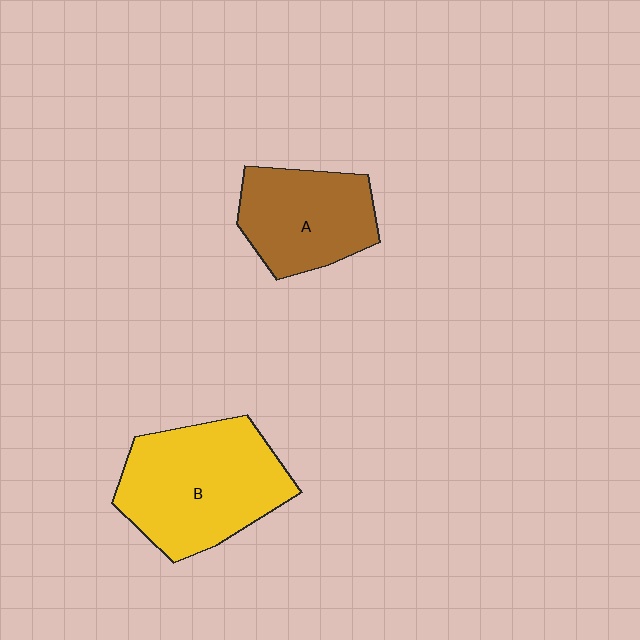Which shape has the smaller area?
Shape A (brown).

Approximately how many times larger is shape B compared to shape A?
Approximately 1.4 times.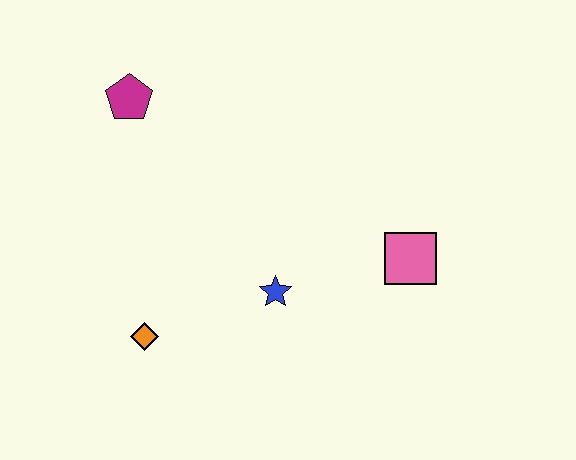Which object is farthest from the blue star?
The magenta pentagon is farthest from the blue star.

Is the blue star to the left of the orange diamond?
No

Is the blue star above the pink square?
No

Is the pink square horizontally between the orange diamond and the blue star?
No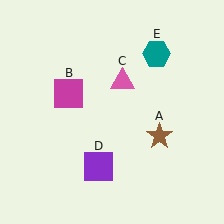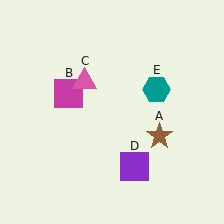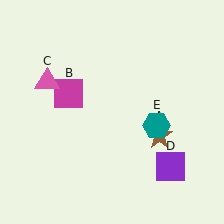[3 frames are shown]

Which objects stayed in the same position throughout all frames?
Brown star (object A) and magenta square (object B) remained stationary.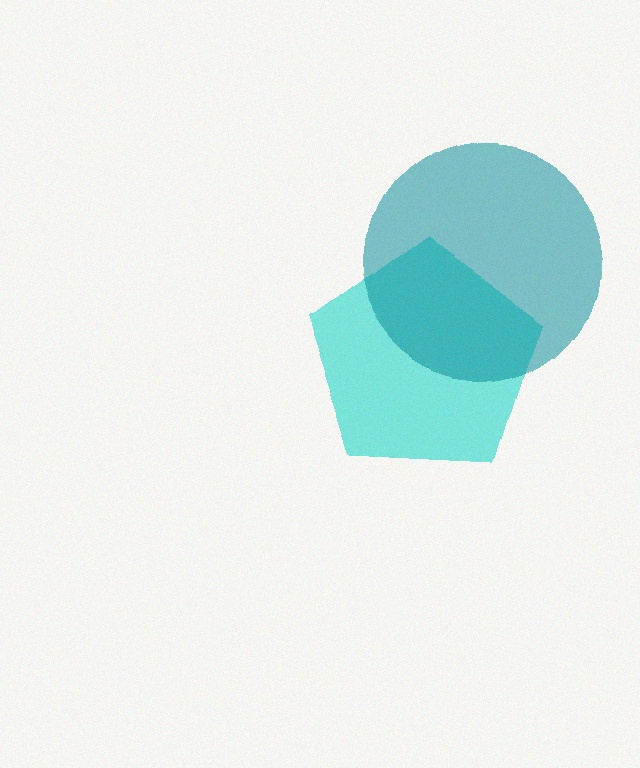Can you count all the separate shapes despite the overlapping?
Yes, there are 2 separate shapes.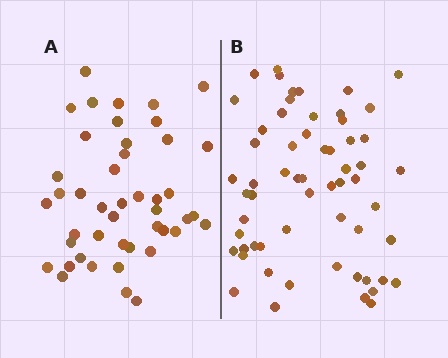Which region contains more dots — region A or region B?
Region B (the right region) has more dots.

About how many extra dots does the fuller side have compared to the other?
Region B has approximately 15 more dots than region A.